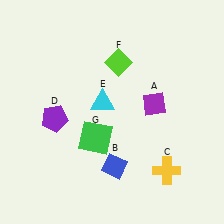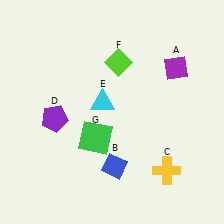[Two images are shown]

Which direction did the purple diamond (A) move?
The purple diamond (A) moved up.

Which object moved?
The purple diamond (A) moved up.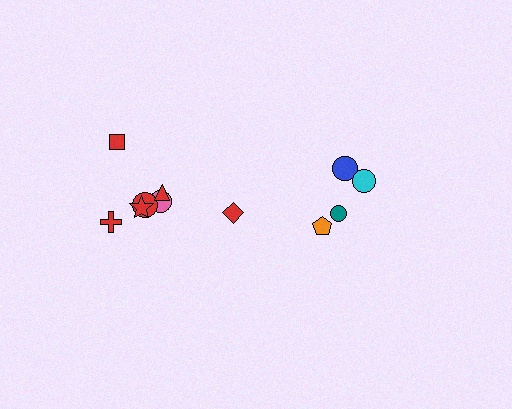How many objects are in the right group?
There are 4 objects.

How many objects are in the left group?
There are 7 objects.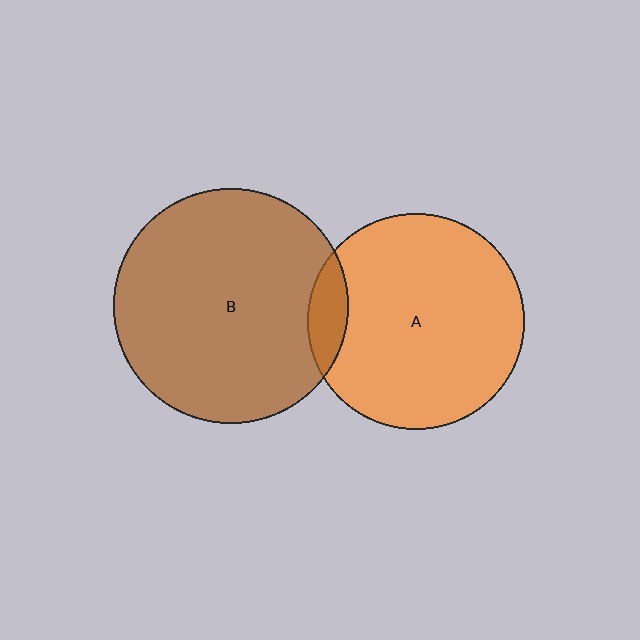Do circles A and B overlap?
Yes.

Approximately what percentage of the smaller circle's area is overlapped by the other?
Approximately 10%.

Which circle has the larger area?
Circle B (brown).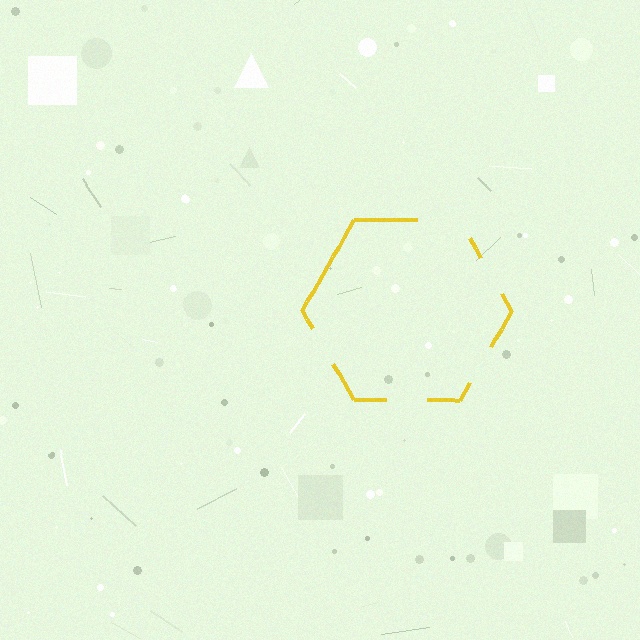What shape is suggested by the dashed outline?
The dashed outline suggests a hexagon.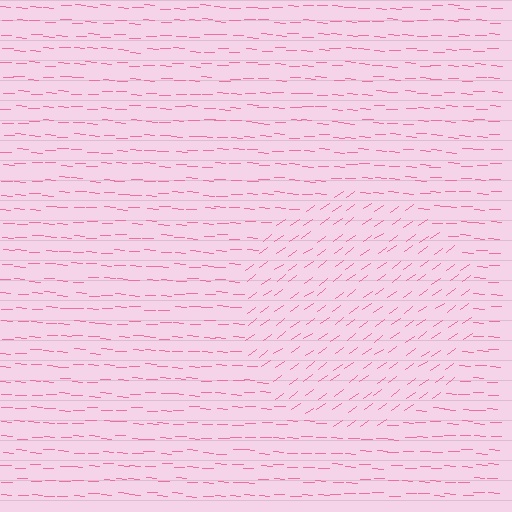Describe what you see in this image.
The image is filled with small pink line segments. A circle region in the image has lines oriented differently from the surrounding lines, creating a visible texture boundary.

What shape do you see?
I see a circle.